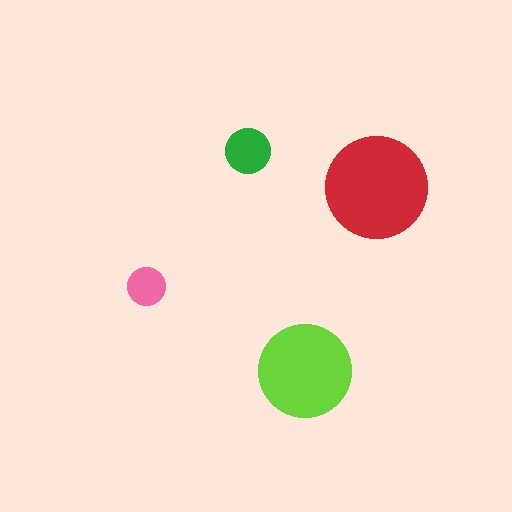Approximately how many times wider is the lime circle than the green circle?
About 2 times wider.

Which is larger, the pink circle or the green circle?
The green one.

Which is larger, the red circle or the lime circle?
The red one.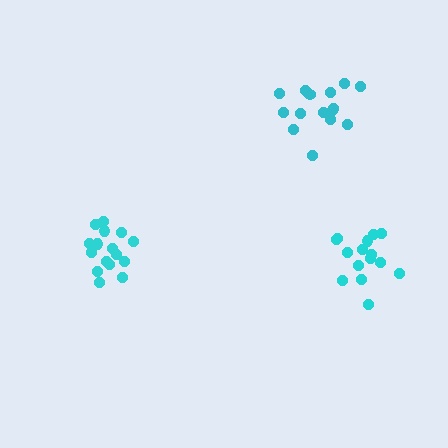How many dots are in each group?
Group 1: 15 dots, Group 2: 16 dots, Group 3: 15 dots (46 total).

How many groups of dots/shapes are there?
There are 3 groups.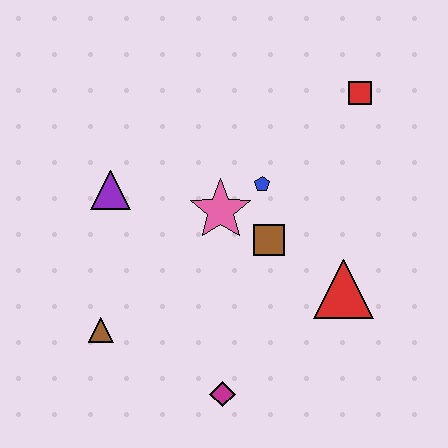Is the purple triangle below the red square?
Yes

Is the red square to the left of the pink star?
No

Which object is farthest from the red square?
The brown triangle is farthest from the red square.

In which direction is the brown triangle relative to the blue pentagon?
The brown triangle is to the left of the blue pentagon.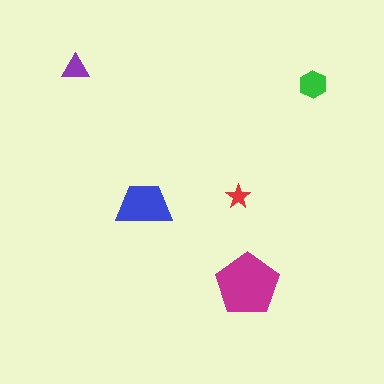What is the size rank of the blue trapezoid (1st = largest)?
2nd.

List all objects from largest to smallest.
The magenta pentagon, the blue trapezoid, the green hexagon, the purple triangle, the red star.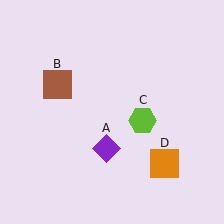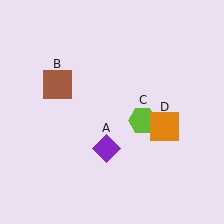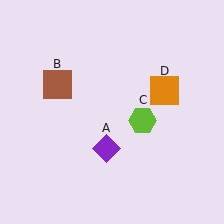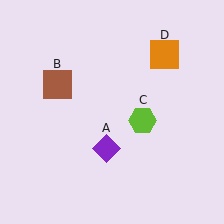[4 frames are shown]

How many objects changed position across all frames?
1 object changed position: orange square (object D).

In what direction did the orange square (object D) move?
The orange square (object D) moved up.